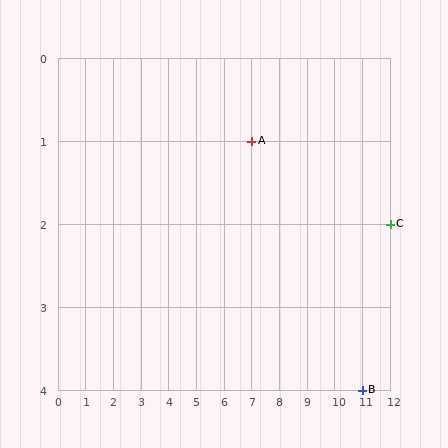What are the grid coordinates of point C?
Point C is at grid coordinates (12, 2).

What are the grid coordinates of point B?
Point B is at grid coordinates (11, 4).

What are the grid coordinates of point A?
Point A is at grid coordinates (7, 1).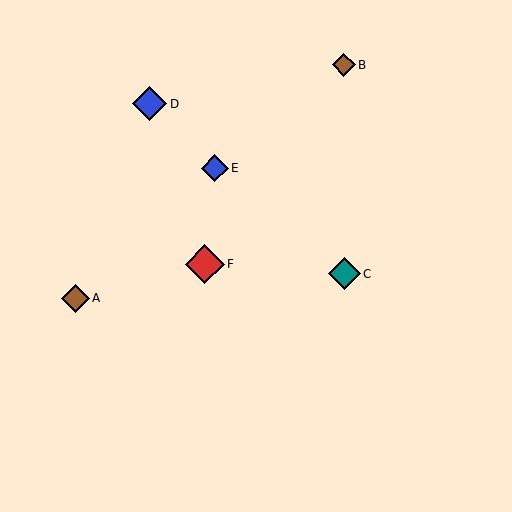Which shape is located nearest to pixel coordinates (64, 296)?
The brown diamond (labeled A) at (76, 298) is nearest to that location.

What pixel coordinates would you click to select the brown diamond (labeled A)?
Click at (76, 298) to select the brown diamond A.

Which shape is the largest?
The red diamond (labeled F) is the largest.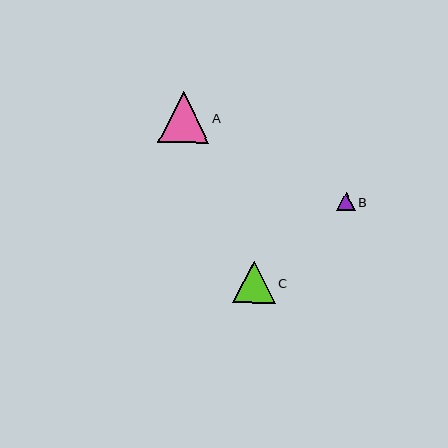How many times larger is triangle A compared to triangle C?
Triangle A is approximately 1.2 times the size of triangle C.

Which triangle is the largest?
Triangle A is the largest with a size of approximately 51 pixels.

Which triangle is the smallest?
Triangle B is the smallest with a size of approximately 19 pixels.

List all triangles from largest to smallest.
From largest to smallest: A, C, B.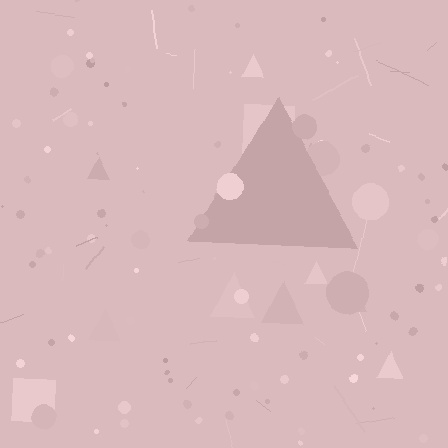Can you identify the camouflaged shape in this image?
The camouflaged shape is a triangle.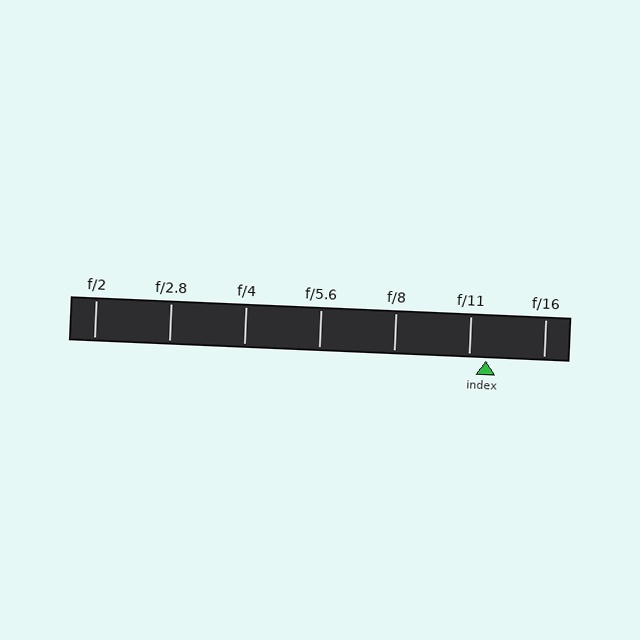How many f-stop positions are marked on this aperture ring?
There are 7 f-stop positions marked.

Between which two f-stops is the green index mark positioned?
The index mark is between f/11 and f/16.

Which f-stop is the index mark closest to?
The index mark is closest to f/11.